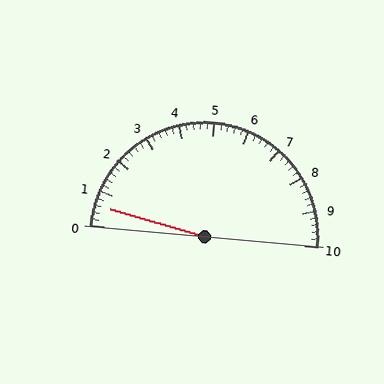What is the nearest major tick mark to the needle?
The nearest major tick mark is 1.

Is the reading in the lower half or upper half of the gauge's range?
The reading is in the lower half of the range (0 to 10).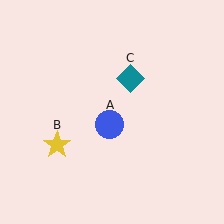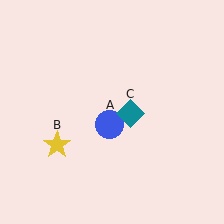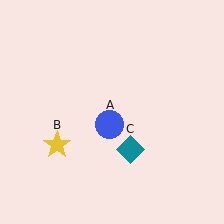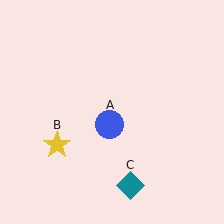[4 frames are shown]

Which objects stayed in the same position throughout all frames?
Blue circle (object A) and yellow star (object B) remained stationary.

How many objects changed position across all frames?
1 object changed position: teal diamond (object C).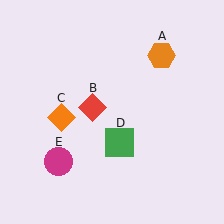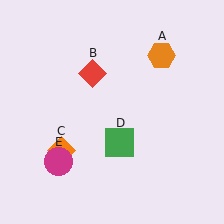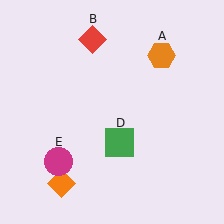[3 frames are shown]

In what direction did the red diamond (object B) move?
The red diamond (object B) moved up.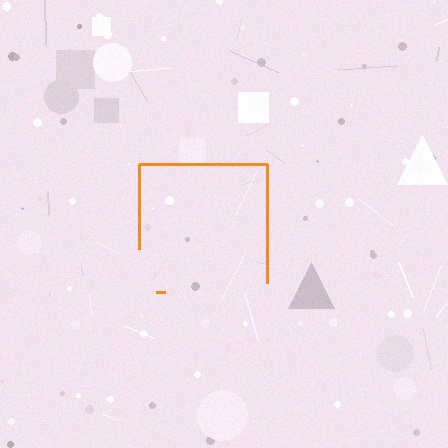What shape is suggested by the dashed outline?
The dashed outline suggests a square.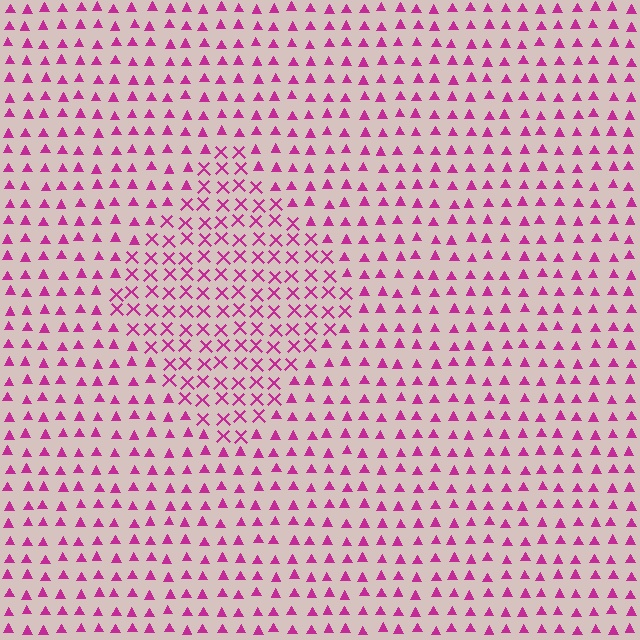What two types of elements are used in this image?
The image uses X marks inside the diamond region and triangles outside it.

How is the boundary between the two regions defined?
The boundary is defined by a change in element shape: X marks inside vs. triangles outside. All elements share the same color and spacing.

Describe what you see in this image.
The image is filled with small magenta elements arranged in a uniform grid. A diamond-shaped region contains X marks, while the surrounding area contains triangles. The boundary is defined purely by the change in element shape.